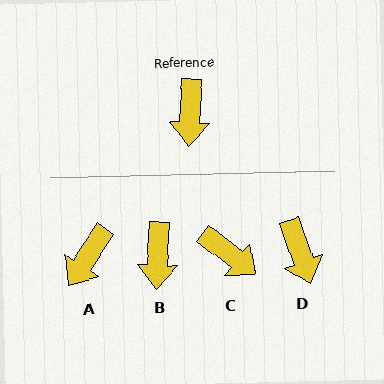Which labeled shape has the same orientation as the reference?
B.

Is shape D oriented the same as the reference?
No, it is off by about 22 degrees.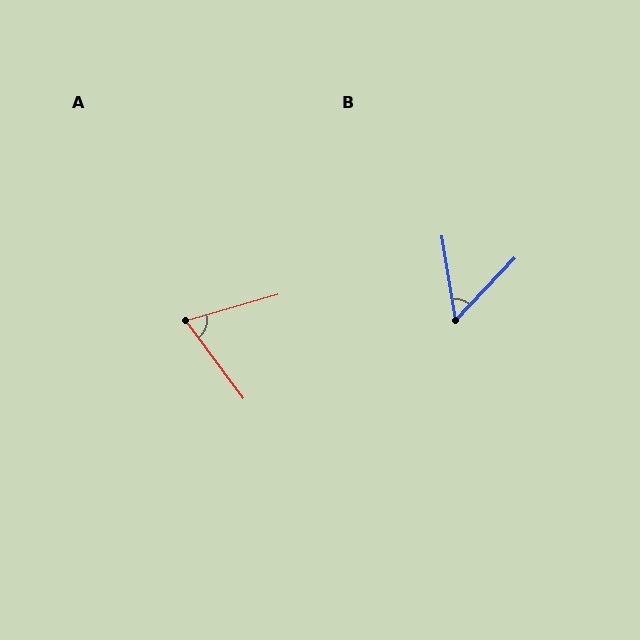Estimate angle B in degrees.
Approximately 52 degrees.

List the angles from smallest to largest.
B (52°), A (69°).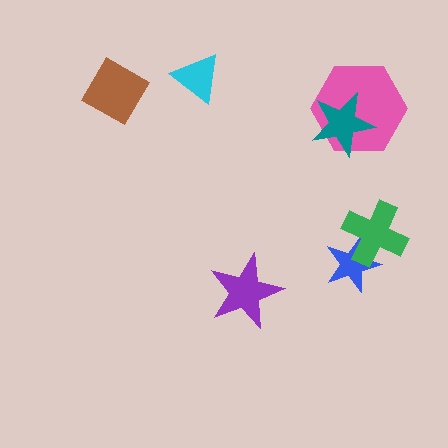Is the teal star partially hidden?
No, no other shape covers it.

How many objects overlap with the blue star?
1 object overlaps with the blue star.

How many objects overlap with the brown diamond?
0 objects overlap with the brown diamond.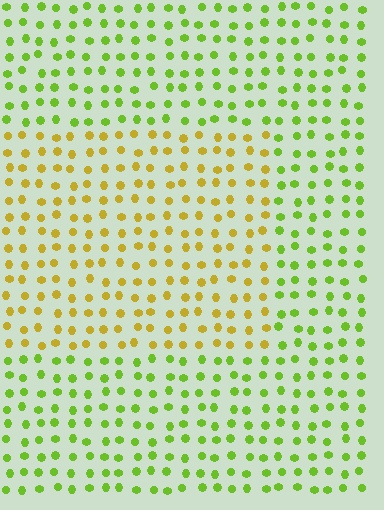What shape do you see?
I see a rectangle.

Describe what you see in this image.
The image is filled with small lime elements in a uniform arrangement. A rectangle-shaped region is visible where the elements are tinted to a slightly different hue, forming a subtle color boundary.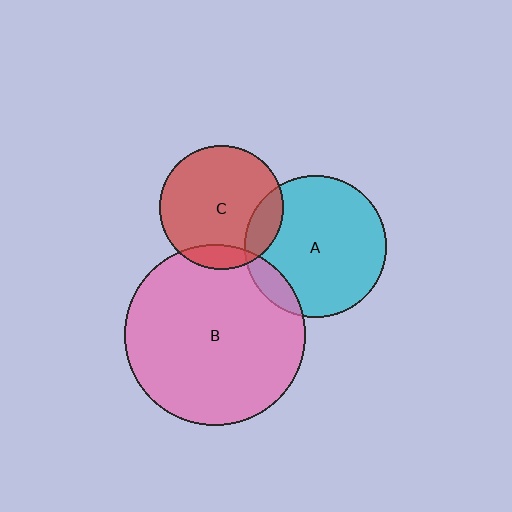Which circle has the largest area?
Circle B (pink).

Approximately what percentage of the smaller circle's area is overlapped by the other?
Approximately 10%.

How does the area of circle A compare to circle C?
Approximately 1.3 times.